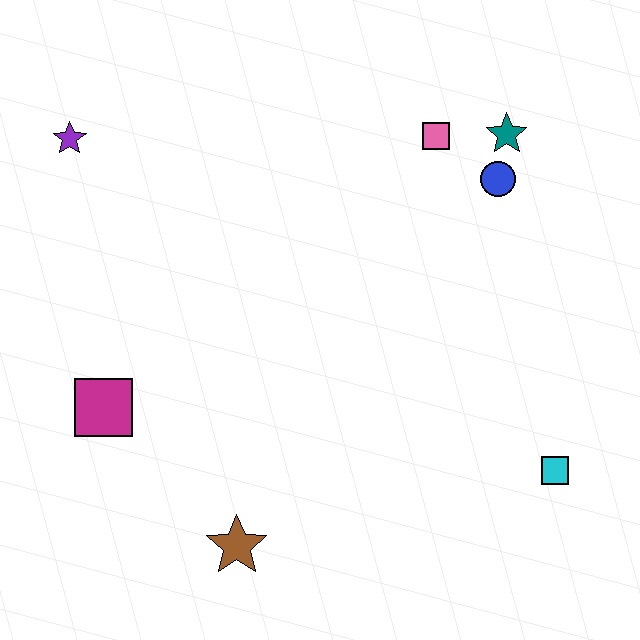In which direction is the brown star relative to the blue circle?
The brown star is below the blue circle.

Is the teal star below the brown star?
No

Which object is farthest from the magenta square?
The teal star is farthest from the magenta square.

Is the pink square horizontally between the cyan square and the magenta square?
Yes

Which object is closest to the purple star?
The magenta square is closest to the purple star.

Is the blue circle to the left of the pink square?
No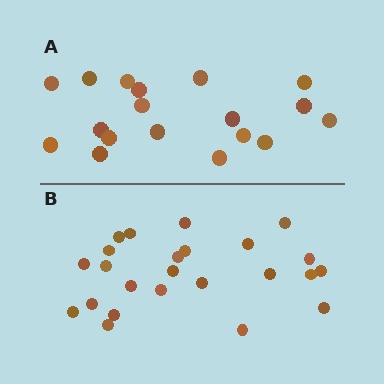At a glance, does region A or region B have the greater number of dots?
Region B (the bottom region) has more dots.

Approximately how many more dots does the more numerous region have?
Region B has about 6 more dots than region A.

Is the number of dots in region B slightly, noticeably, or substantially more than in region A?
Region B has noticeably more, but not dramatically so. The ratio is roughly 1.3 to 1.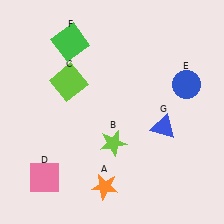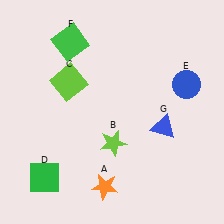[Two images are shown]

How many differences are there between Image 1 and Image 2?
There is 1 difference between the two images.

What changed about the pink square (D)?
In Image 1, D is pink. In Image 2, it changed to green.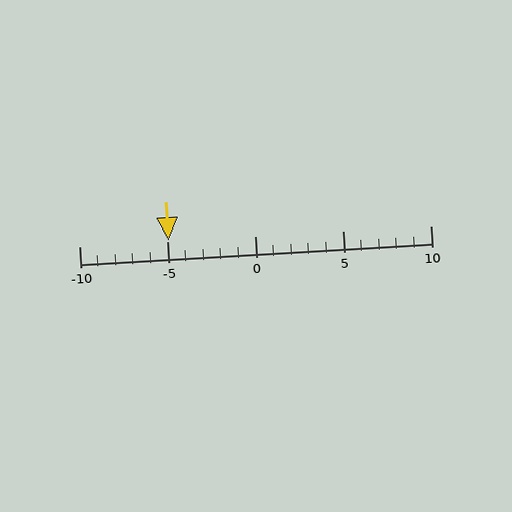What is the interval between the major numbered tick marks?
The major tick marks are spaced 5 units apart.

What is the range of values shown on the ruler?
The ruler shows values from -10 to 10.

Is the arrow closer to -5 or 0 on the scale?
The arrow is closer to -5.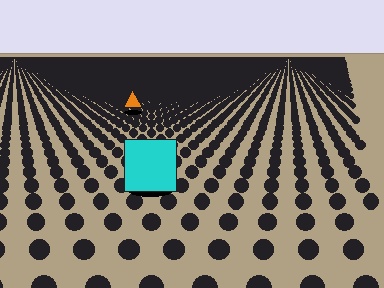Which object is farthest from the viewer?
The orange triangle is farthest from the viewer. It appears smaller and the ground texture around it is denser.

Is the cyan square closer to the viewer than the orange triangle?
Yes. The cyan square is closer — you can tell from the texture gradient: the ground texture is coarser near it.